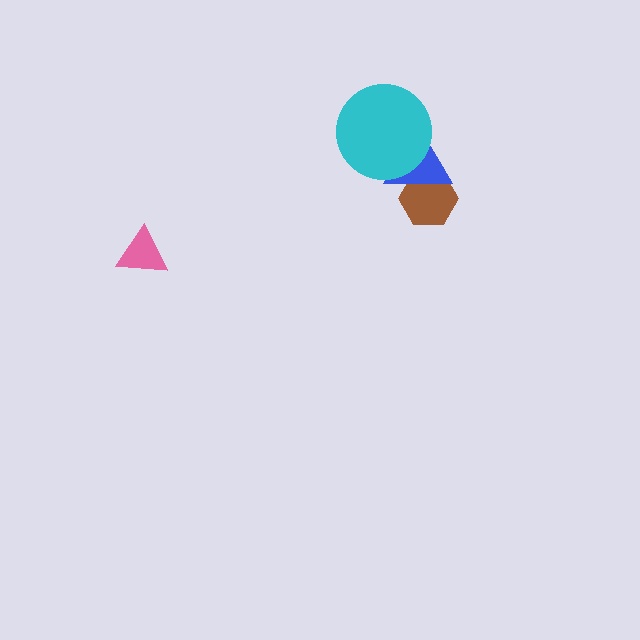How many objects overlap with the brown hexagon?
1 object overlaps with the brown hexagon.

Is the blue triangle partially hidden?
Yes, it is partially covered by another shape.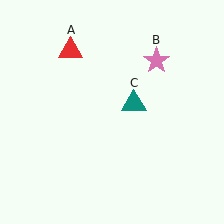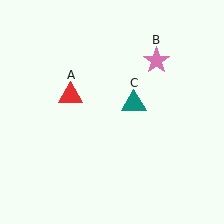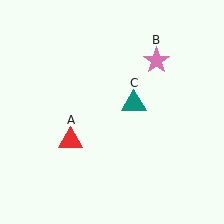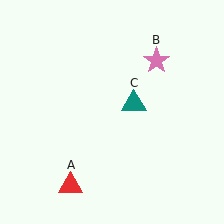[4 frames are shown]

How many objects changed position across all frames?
1 object changed position: red triangle (object A).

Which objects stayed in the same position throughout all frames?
Pink star (object B) and teal triangle (object C) remained stationary.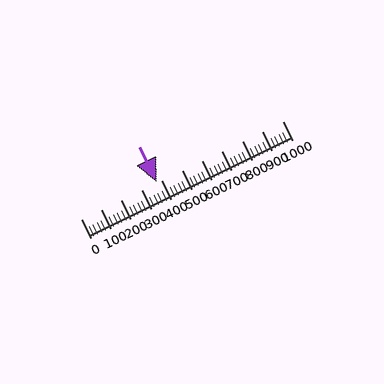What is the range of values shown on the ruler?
The ruler shows values from 0 to 1000.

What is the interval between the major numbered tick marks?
The major tick marks are spaced 100 units apart.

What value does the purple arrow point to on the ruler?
The purple arrow points to approximately 376.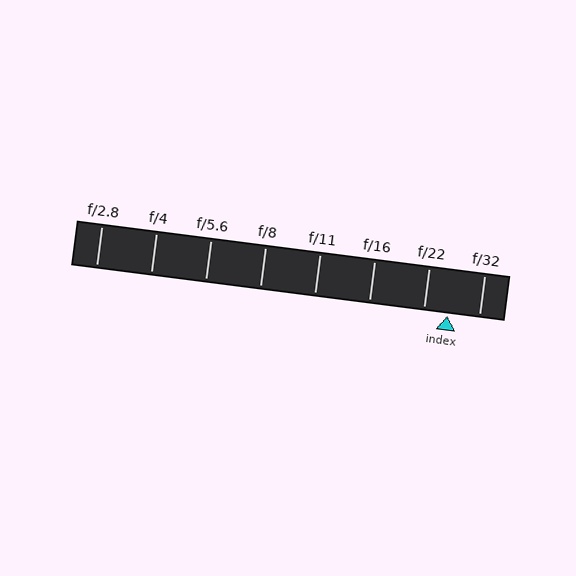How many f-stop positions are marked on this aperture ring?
There are 8 f-stop positions marked.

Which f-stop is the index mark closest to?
The index mark is closest to f/22.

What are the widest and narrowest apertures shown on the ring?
The widest aperture shown is f/2.8 and the narrowest is f/32.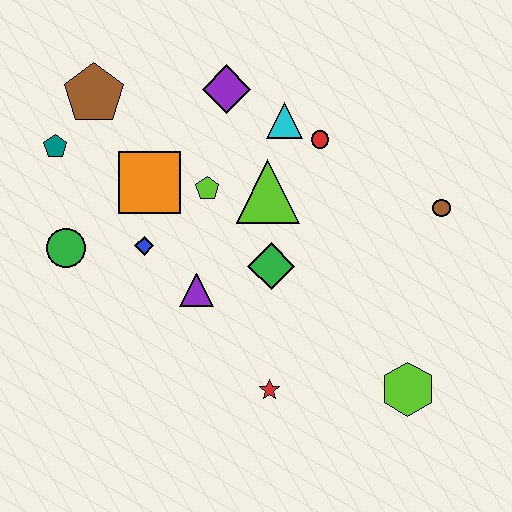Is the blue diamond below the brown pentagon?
Yes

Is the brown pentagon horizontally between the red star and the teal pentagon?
Yes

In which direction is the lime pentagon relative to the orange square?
The lime pentagon is to the right of the orange square.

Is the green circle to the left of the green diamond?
Yes